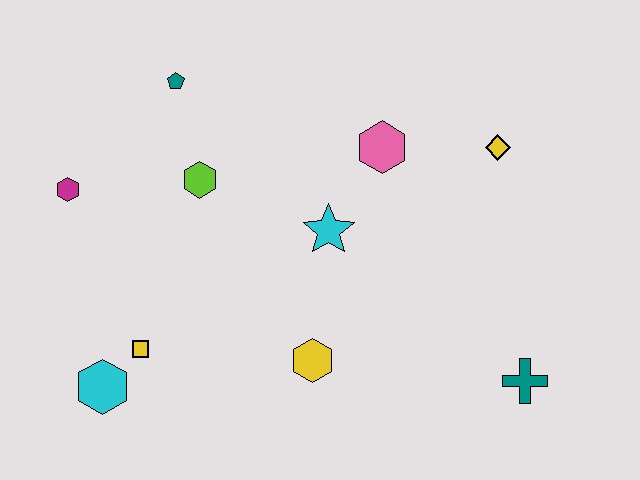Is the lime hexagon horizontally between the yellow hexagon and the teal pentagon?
Yes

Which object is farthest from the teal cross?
The magenta hexagon is farthest from the teal cross.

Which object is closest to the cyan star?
The pink hexagon is closest to the cyan star.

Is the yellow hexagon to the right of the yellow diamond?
No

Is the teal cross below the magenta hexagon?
Yes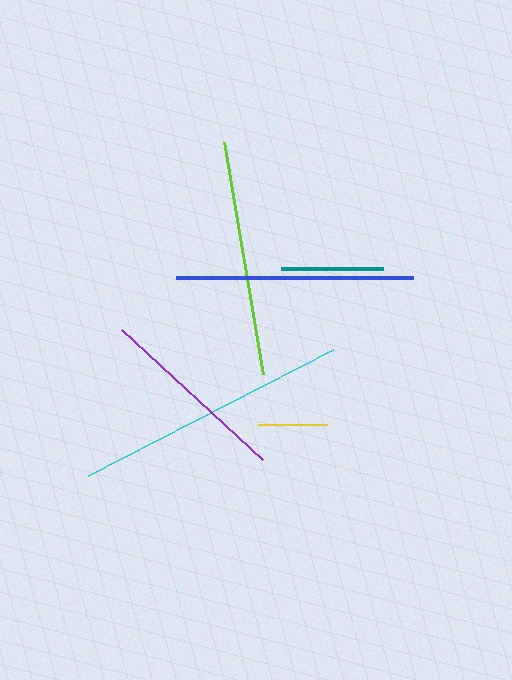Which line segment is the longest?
The cyan line is the longest at approximately 275 pixels.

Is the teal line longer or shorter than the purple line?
The purple line is longer than the teal line.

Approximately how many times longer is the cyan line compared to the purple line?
The cyan line is approximately 1.4 times the length of the purple line.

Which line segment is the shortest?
The yellow line is the shortest at approximately 69 pixels.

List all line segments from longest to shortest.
From longest to shortest: cyan, blue, lime, purple, teal, yellow.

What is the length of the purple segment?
The purple segment is approximately 192 pixels long.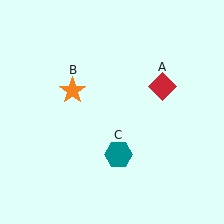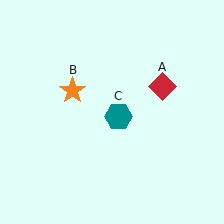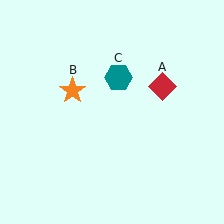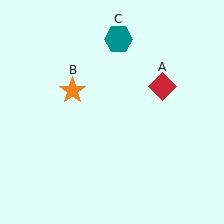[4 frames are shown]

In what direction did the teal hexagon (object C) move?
The teal hexagon (object C) moved up.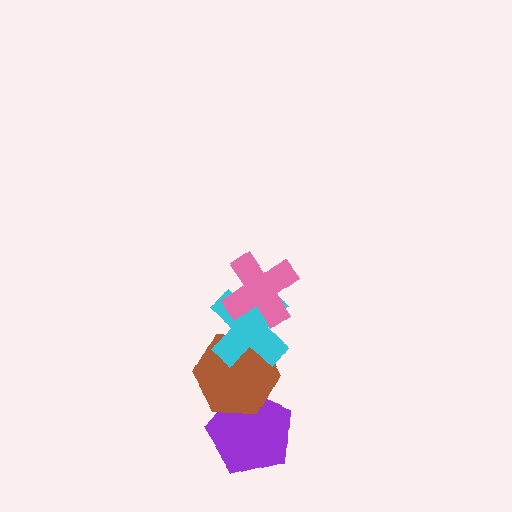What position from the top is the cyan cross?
The cyan cross is 2nd from the top.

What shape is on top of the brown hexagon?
The cyan cross is on top of the brown hexagon.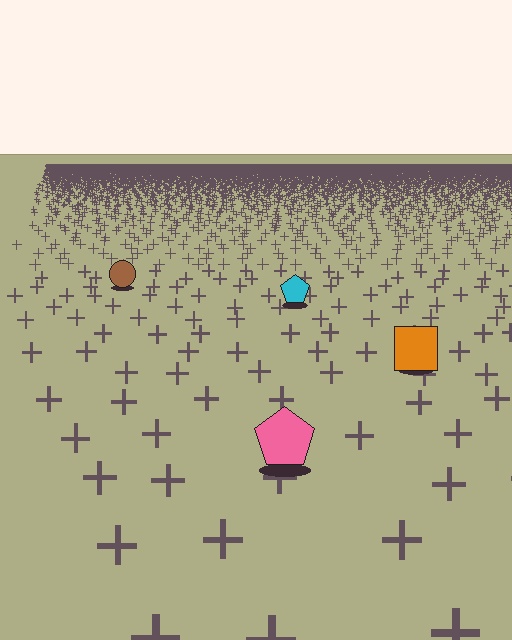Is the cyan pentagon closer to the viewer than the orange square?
No. The orange square is closer — you can tell from the texture gradient: the ground texture is coarser near it.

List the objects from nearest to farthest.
From nearest to farthest: the pink pentagon, the orange square, the cyan pentagon, the brown circle.